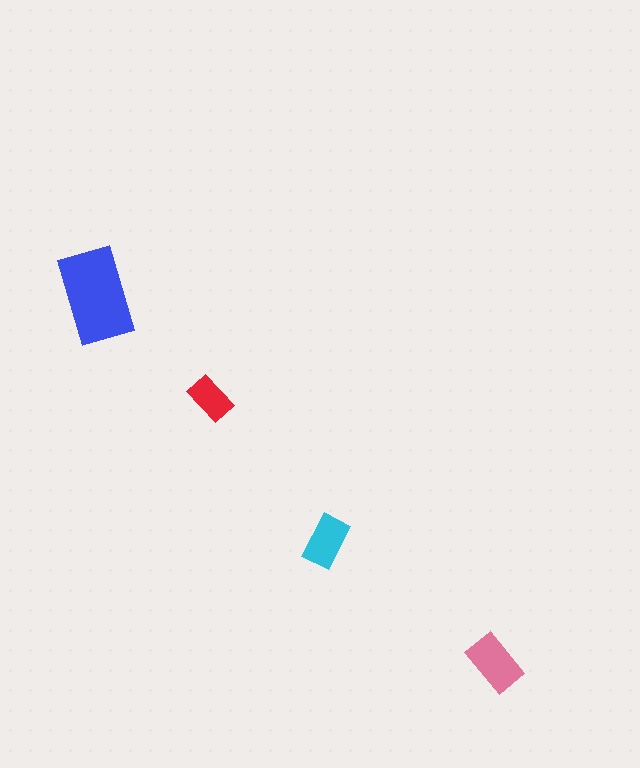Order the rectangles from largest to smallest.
the blue one, the pink one, the cyan one, the red one.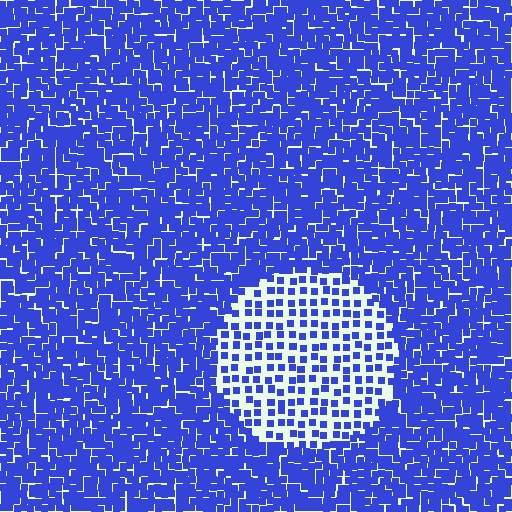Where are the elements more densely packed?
The elements are more densely packed outside the circle boundary.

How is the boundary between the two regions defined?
The boundary is defined by a change in element density (approximately 2.5x ratio). All elements are the same color, size, and shape.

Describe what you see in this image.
The image contains small blue elements arranged at two different densities. A circle-shaped region is visible where the elements are less densely packed than the surrounding area.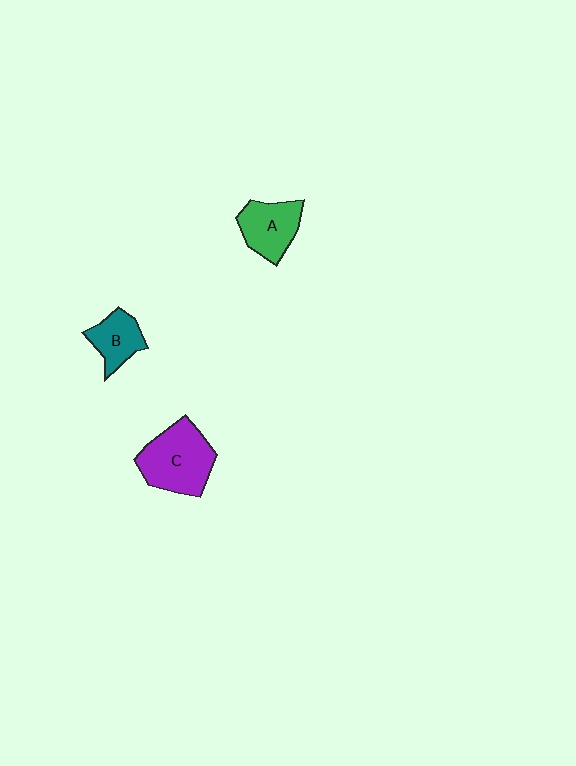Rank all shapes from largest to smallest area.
From largest to smallest: C (purple), A (green), B (teal).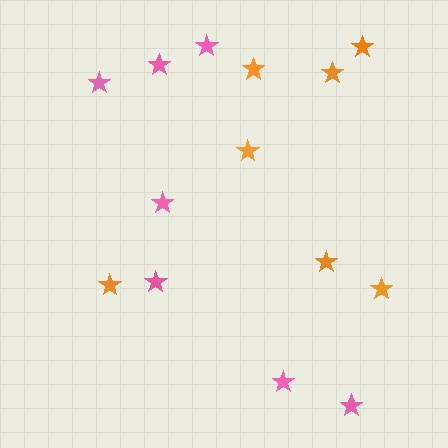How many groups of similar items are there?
There are 2 groups: one group of orange stars (7) and one group of pink stars (7).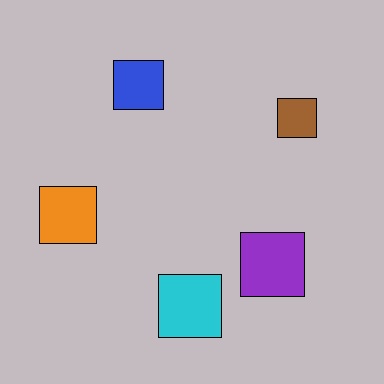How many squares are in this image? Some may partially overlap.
There are 5 squares.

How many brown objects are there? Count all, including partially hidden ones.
There is 1 brown object.